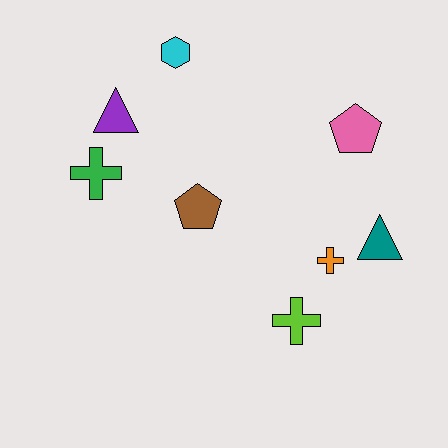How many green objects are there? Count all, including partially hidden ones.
There is 1 green object.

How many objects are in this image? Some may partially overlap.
There are 8 objects.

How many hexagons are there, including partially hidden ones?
There is 1 hexagon.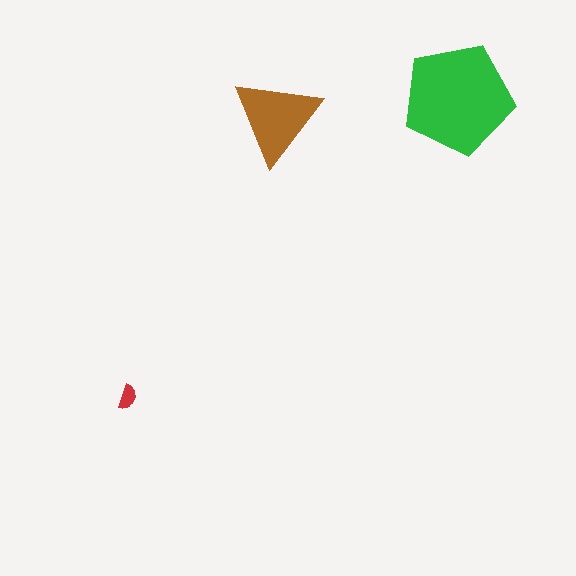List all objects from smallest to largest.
The red semicircle, the brown triangle, the green pentagon.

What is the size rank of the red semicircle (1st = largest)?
3rd.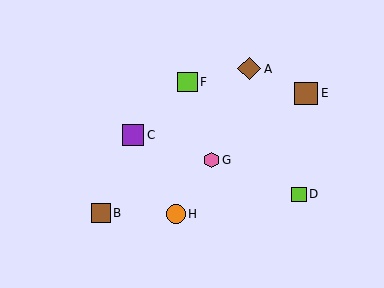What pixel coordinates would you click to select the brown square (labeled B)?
Click at (101, 213) to select the brown square B.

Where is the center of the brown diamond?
The center of the brown diamond is at (249, 69).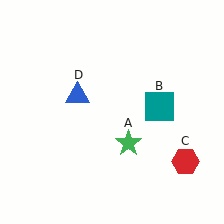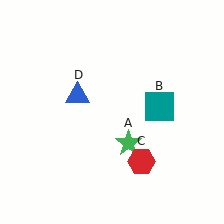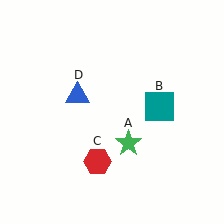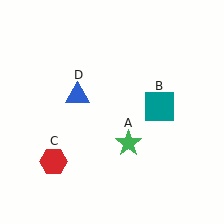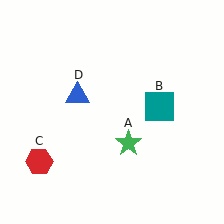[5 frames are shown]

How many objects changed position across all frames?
1 object changed position: red hexagon (object C).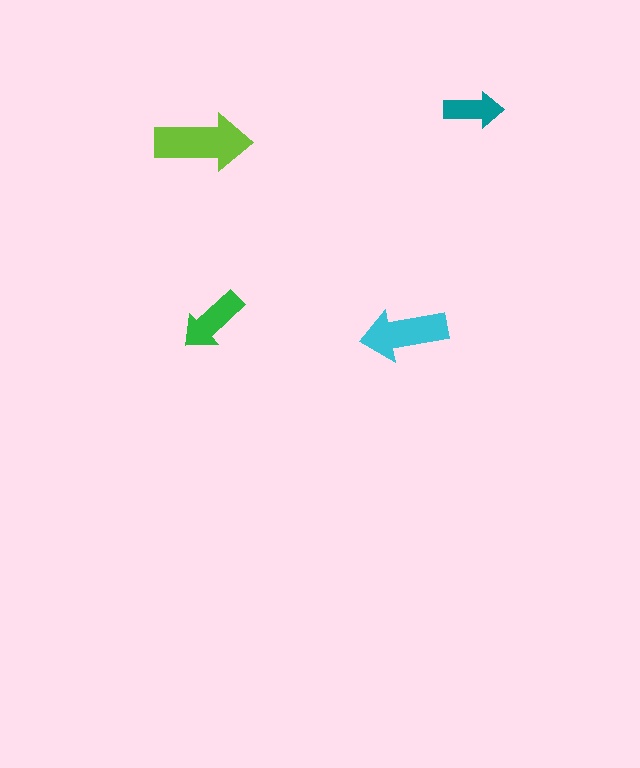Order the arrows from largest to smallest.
the lime one, the cyan one, the green one, the teal one.